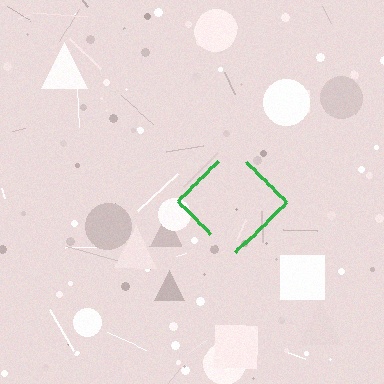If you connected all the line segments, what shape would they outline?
They would outline a diamond.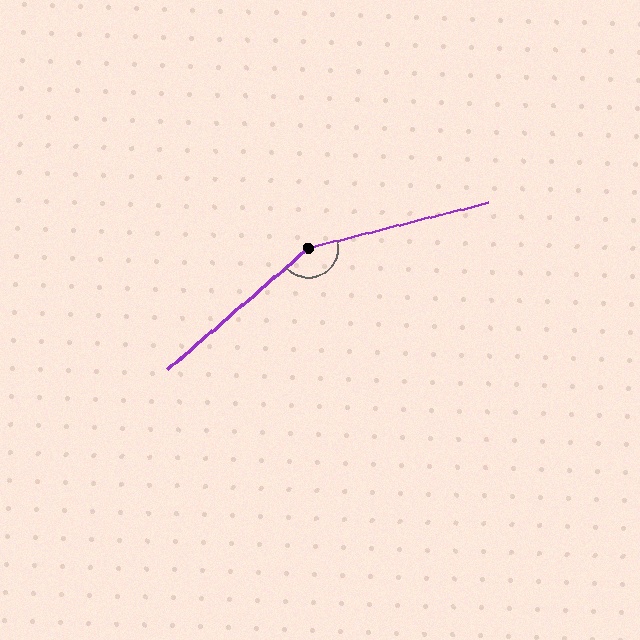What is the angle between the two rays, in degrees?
Approximately 153 degrees.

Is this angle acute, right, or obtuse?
It is obtuse.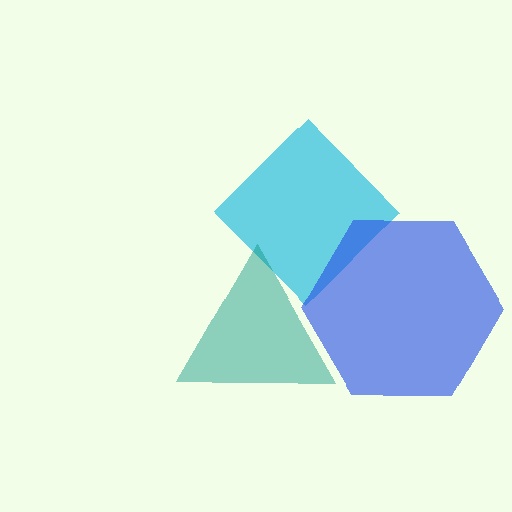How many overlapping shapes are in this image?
There are 3 overlapping shapes in the image.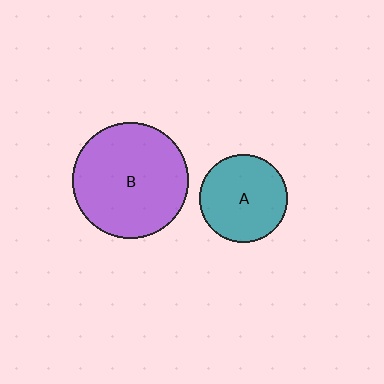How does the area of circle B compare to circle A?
Approximately 1.7 times.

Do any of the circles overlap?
No, none of the circles overlap.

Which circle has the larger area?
Circle B (purple).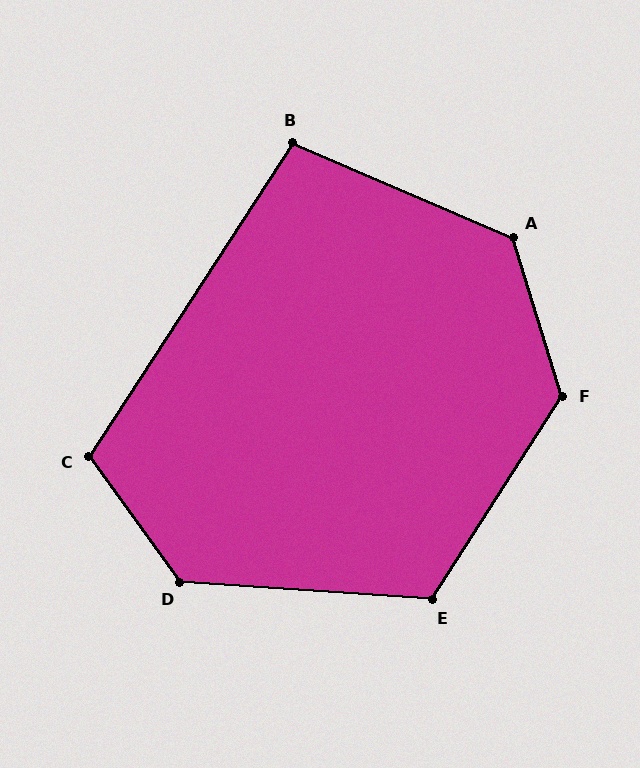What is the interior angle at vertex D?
Approximately 130 degrees (obtuse).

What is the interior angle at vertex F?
Approximately 130 degrees (obtuse).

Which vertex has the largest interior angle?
A, at approximately 130 degrees.